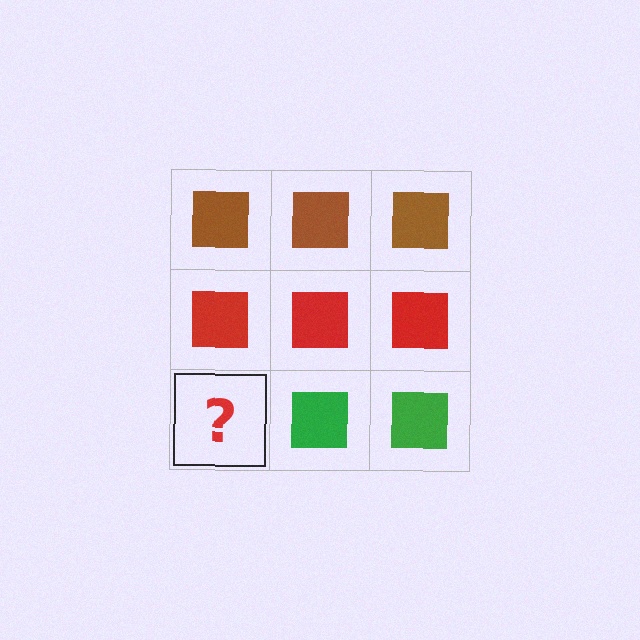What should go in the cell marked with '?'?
The missing cell should contain a green square.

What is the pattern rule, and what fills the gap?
The rule is that each row has a consistent color. The gap should be filled with a green square.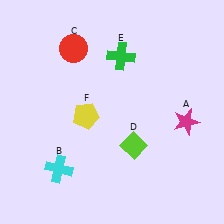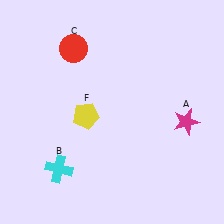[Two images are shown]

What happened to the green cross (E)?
The green cross (E) was removed in Image 2. It was in the top-right area of Image 1.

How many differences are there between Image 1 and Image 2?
There are 2 differences between the two images.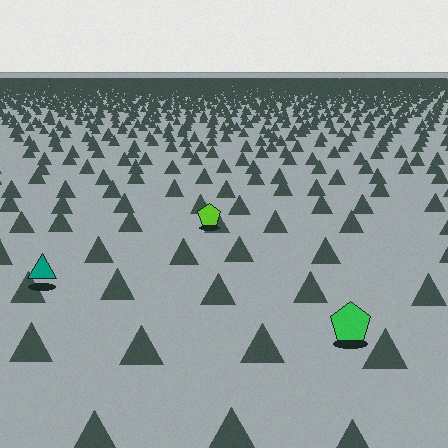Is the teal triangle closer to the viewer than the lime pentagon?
Yes. The teal triangle is closer — you can tell from the texture gradient: the ground texture is coarser near it.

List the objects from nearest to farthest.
From nearest to farthest: the green pentagon, the teal triangle, the lime pentagon.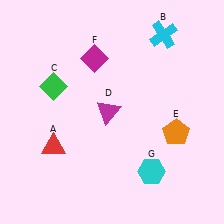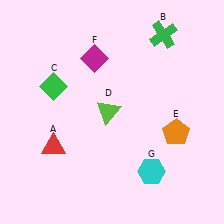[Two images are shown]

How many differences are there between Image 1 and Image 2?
There are 2 differences between the two images.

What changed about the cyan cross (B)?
In Image 1, B is cyan. In Image 2, it changed to green.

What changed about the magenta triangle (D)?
In Image 1, D is magenta. In Image 2, it changed to lime.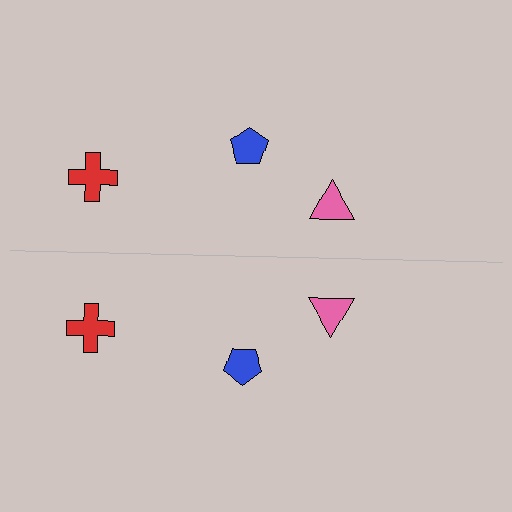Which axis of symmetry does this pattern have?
The pattern has a horizontal axis of symmetry running through the center of the image.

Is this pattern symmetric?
Yes, this pattern has bilateral (reflection) symmetry.